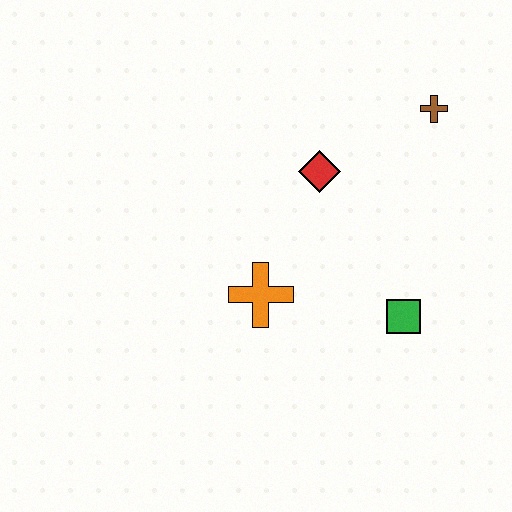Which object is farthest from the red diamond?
The green square is farthest from the red diamond.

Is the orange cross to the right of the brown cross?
No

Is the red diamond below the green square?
No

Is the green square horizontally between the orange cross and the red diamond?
No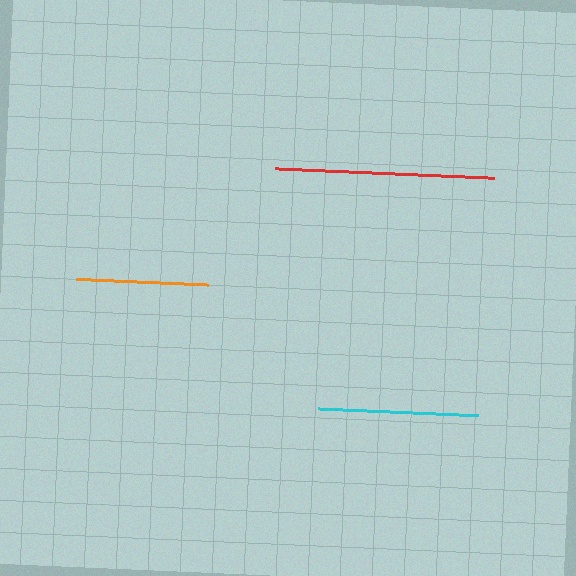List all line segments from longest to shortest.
From longest to shortest: red, cyan, orange.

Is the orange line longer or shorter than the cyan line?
The cyan line is longer than the orange line.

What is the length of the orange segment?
The orange segment is approximately 131 pixels long.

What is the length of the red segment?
The red segment is approximately 219 pixels long.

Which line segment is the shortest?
The orange line is the shortest at approximately 131 pixels.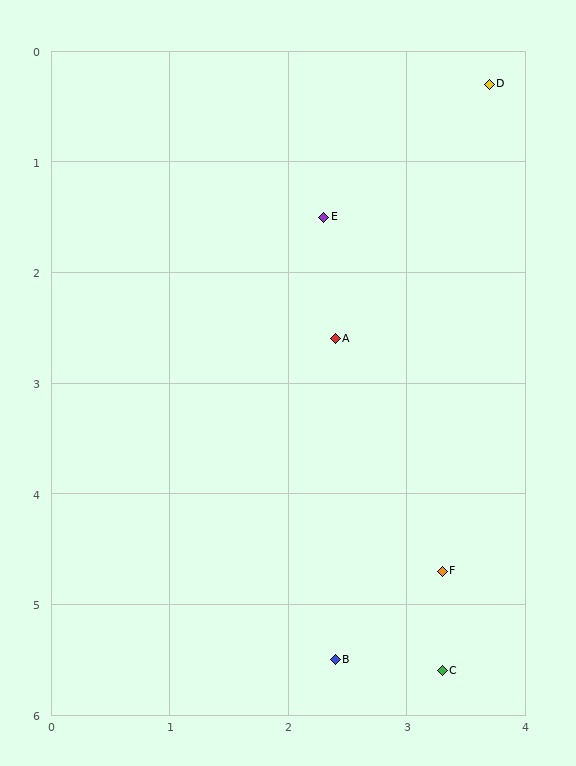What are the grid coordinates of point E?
Point E is at approximately (2.3, 1.5).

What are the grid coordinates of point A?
Point A is at approximately (2.4, 2.6).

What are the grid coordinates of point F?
Point F is at approximately (3.3, 4.7).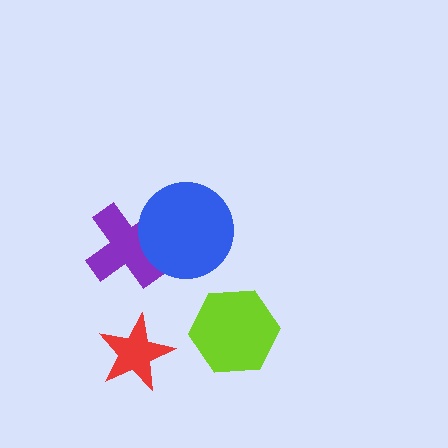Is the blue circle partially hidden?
No, no other shape covers it.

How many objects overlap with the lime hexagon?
0 objects overlap with the lime hexagon.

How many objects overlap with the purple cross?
1 object overlaps with the purple cross.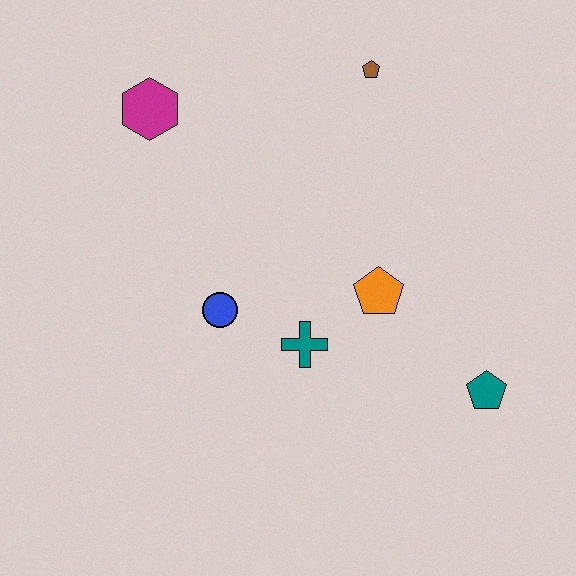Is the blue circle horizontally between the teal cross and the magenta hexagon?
Yes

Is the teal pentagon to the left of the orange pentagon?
No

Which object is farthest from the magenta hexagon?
The teal pentagon is farthest from the magenta hexagon.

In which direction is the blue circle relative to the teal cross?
The blue circle is to the left of the teal cross.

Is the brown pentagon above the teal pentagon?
Yes